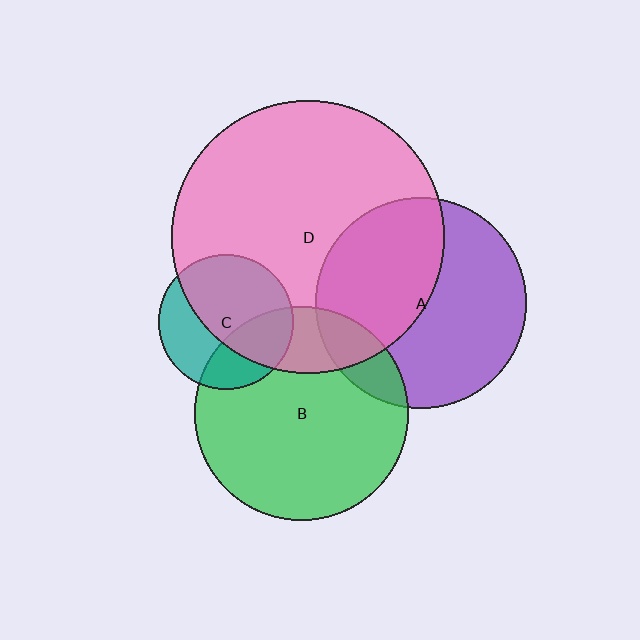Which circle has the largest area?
Circle D (pink).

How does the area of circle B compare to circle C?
Approximately 2.5 times.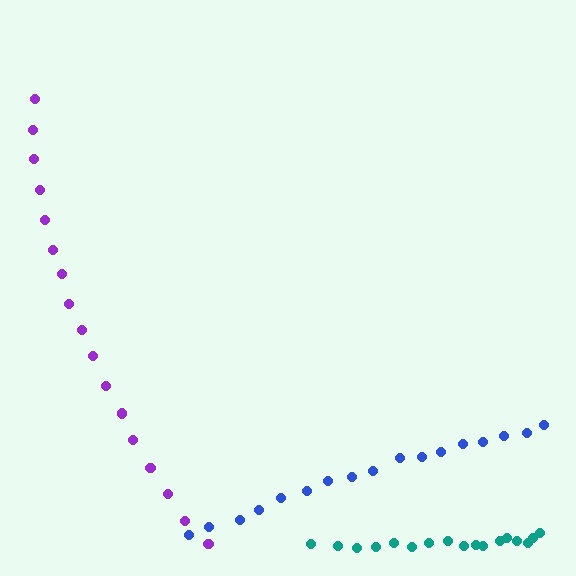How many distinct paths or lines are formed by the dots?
There are 3 distinct paths.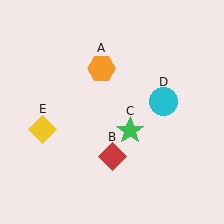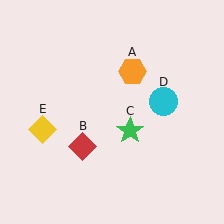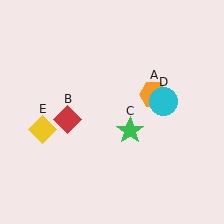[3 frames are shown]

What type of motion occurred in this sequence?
The orange hexagon (object A), red diamond (object B) rotated clockwise around the center of the scene.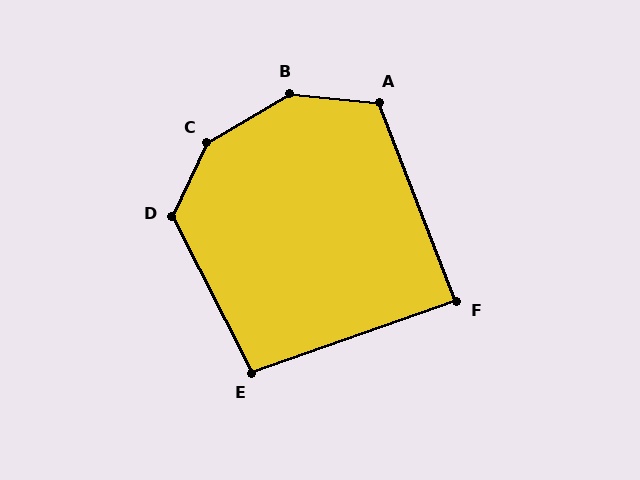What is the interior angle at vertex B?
Approximately 144 degrees (obtuse).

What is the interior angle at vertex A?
Approximately 117 degrees (obtuse).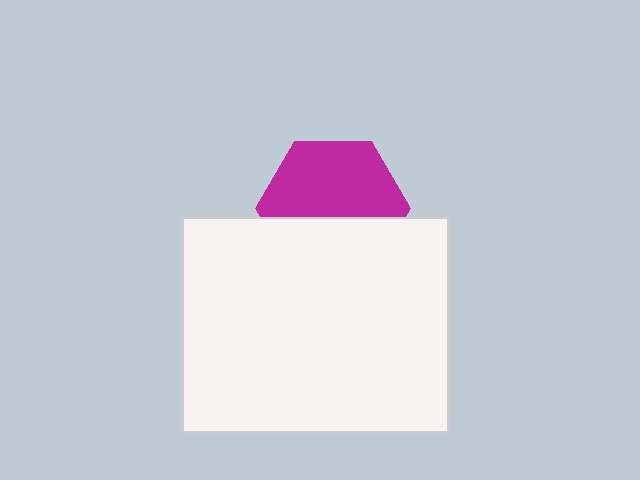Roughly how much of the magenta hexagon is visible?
About half of it is visible (roughly 59%).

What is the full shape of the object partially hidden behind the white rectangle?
The partially hidden object is a magenta hexagon.